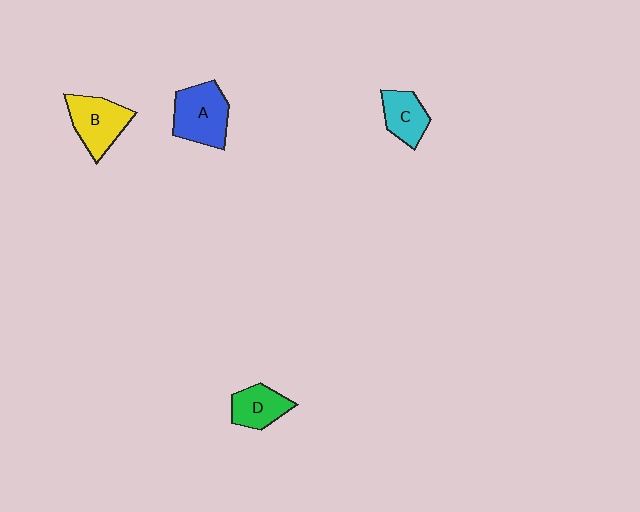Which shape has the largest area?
Shape A (blue).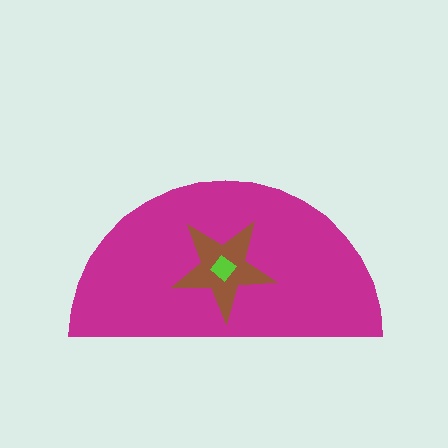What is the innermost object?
The lime diamond.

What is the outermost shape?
The magenta semicircle.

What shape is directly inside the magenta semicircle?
The brown star.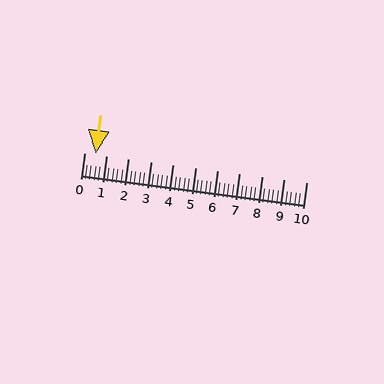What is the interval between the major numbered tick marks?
The major tick marks are spaced 1 units apart.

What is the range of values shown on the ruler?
The ruler shows values from 0 to 10.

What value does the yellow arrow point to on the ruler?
The yellow arrow points to approximately 0.5.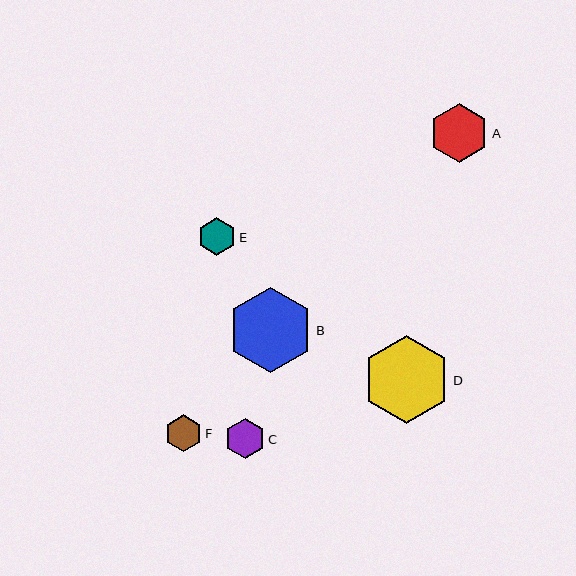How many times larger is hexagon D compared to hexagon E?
Hexagon D is approximately 2.3 times the size of hexagon E.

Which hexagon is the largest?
Hexagon D is the largest with a size of approximately 88 pixels.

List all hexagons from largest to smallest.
From largest to smallest: D, B, A, C, E, F.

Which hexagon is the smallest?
Hexagon F is the smallest with a size of approximately 37 pixels.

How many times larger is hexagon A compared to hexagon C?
Hexagon A is approximately 1.5 times the size of hexagon C.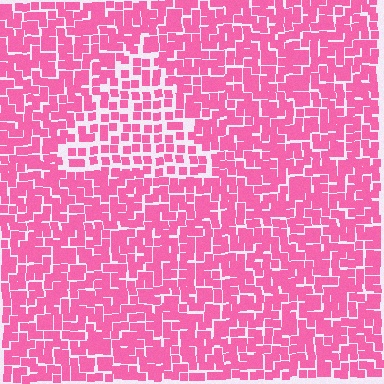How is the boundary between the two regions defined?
The boundary is defined by a change in element density (approximately 1.7x ratio). All elements are the same color, size, and shape.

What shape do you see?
I see a triangle.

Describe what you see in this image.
The image contains small pink elements arranged at two different densities. A triangle-shaped region is visible where the elements are less densely packed than the surrounding area.